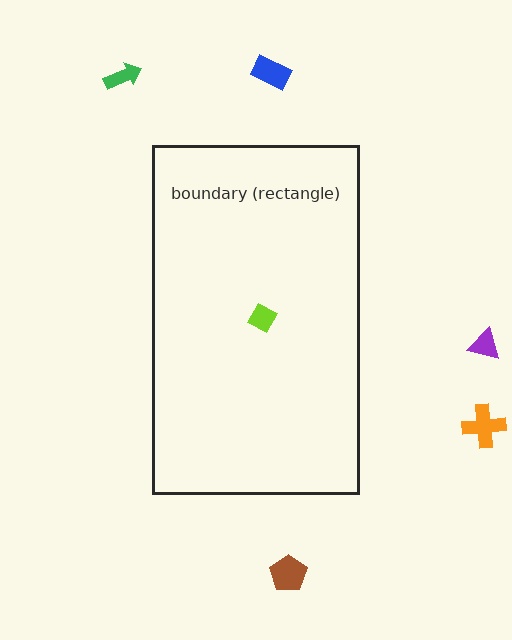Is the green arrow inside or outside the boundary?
Outside.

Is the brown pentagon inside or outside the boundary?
Outside.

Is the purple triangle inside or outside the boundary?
Outside.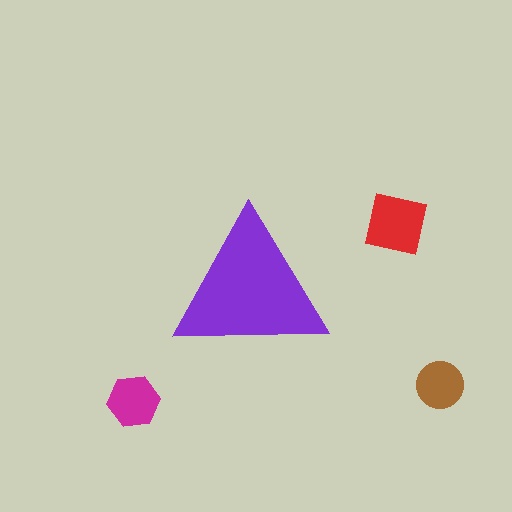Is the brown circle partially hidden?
No, the brown circle is fully visible.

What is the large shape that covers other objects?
A purple triangle.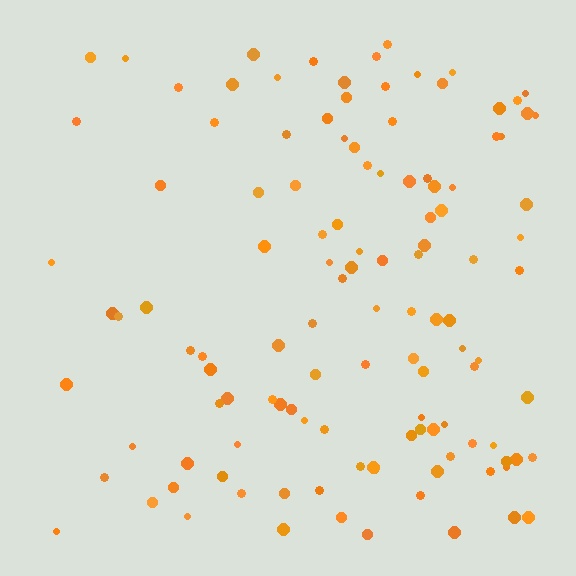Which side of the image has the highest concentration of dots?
The right.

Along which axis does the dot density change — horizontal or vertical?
Horizontal.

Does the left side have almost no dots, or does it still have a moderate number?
Still a moderate number, just noticeably fewer than the right.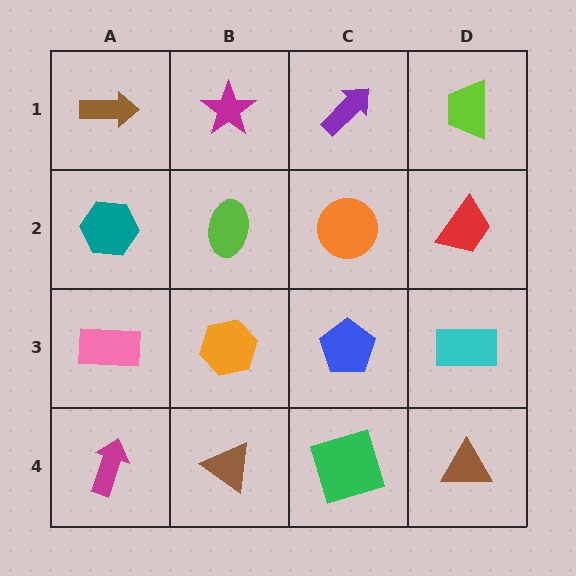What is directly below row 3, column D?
A brown triangle.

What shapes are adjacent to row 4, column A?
A pink rectangle (row 3, column A), a brown triangle (row 4, column B).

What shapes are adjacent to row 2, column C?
A purple arrow (row 1, column C), a blue pentagon (row 3, column C), a lime ellipse (row 2, column B), a red trapezoid (row 2, column D).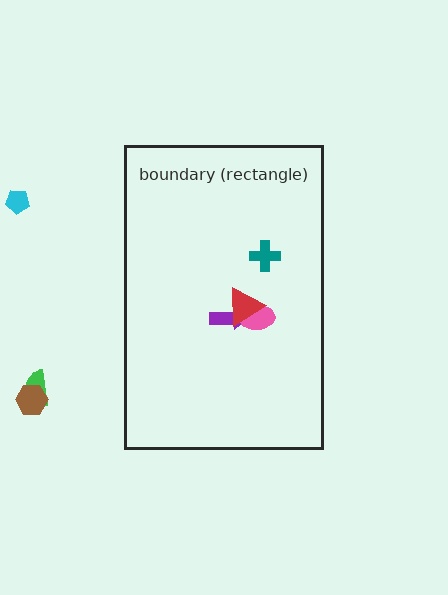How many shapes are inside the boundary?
4 inside, 3 outside.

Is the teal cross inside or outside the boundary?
Inside.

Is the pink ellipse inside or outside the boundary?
Inside.